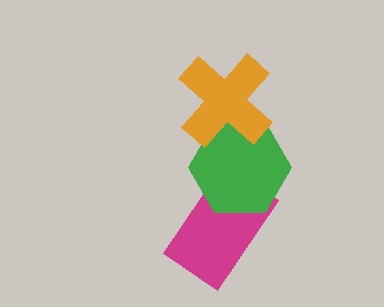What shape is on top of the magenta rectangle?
The green hexagon is on top of the magenta rectangle.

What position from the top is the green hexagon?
The green hexagon is 2nd from the top.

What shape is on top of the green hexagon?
The orange cross is on top of the green hexagon.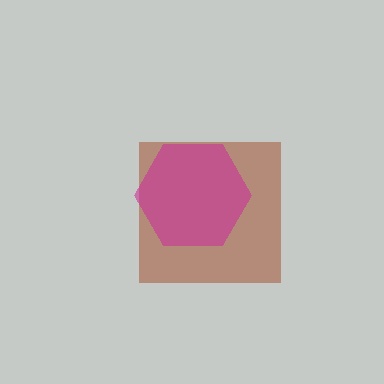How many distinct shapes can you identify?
There are 2 distinct shapes: a brown square, a magenta hexagon.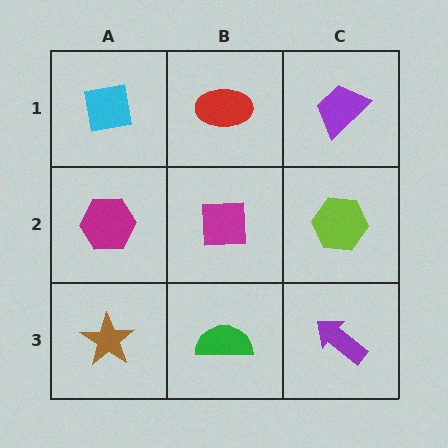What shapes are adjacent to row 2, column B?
A red ellipse (row 1, column B), a green semicircle (row 3, column B), a magenta hexagon (row 2, column A), a lime hexagon (row 2, column C).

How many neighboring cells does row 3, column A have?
2.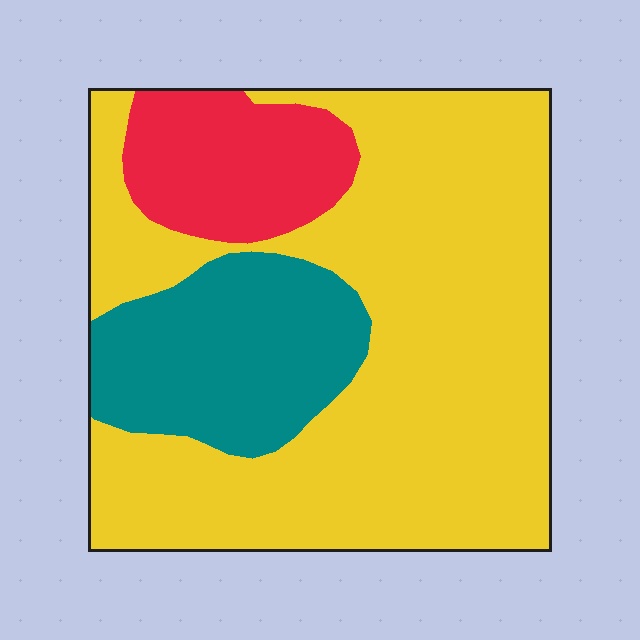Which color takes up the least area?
Red, at roughly 15%.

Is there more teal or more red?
Teal.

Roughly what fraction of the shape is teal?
Teal takes up between a sixth and a third of the shape.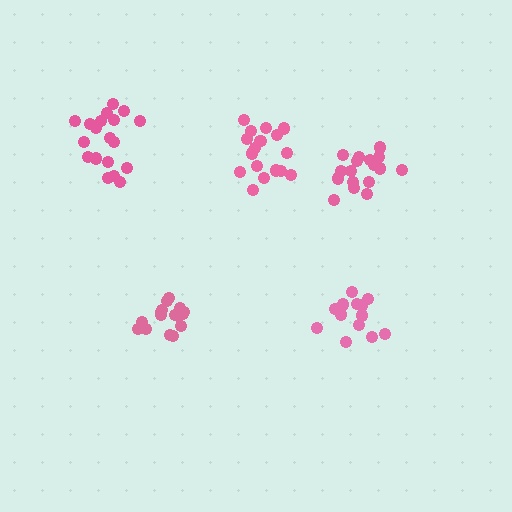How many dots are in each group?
Group 1: 14 dots, Group 2: 19 dots, Group 3: 17 dots, Group 4: 17 dots, Group 5: 17 dots (84 total).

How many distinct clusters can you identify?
There are 5 distinct clusters.